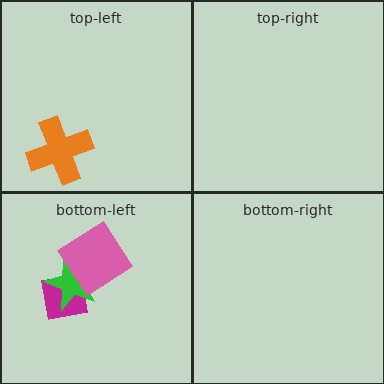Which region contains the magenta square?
The bottom-left region.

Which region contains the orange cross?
The top-left region.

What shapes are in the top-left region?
The orange cross.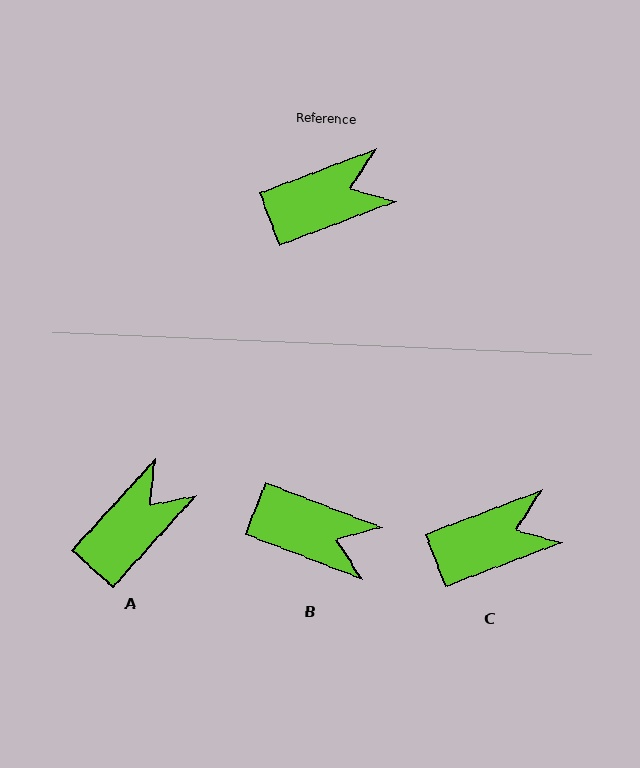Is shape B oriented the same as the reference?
No, it is off by about 42 degrees.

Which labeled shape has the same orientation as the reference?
C.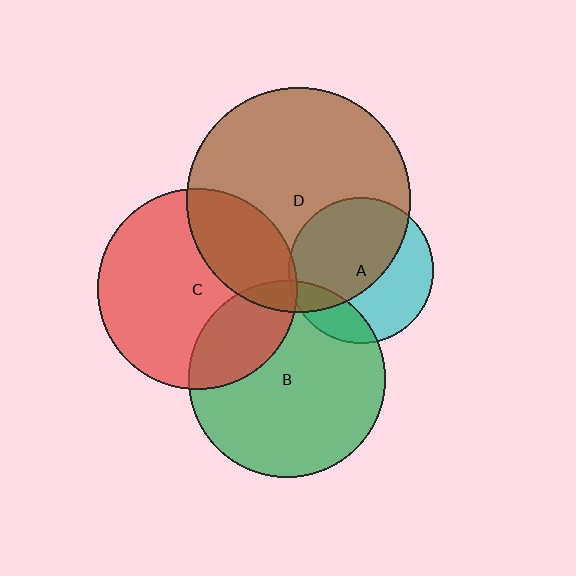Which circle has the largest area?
Circle D (brown).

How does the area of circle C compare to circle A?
Approximately 1.9 times.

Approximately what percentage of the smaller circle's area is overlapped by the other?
Approximately 60%.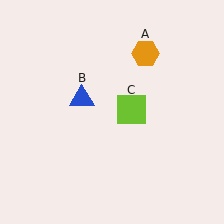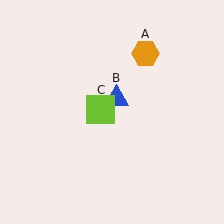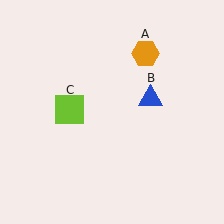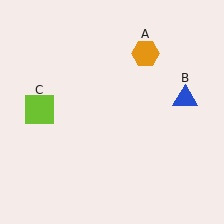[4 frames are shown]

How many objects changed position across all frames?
2 objects changed position: blue triangle (object B), lime square (object C).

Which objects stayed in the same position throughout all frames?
Orange hexagon (object A) remained stationary.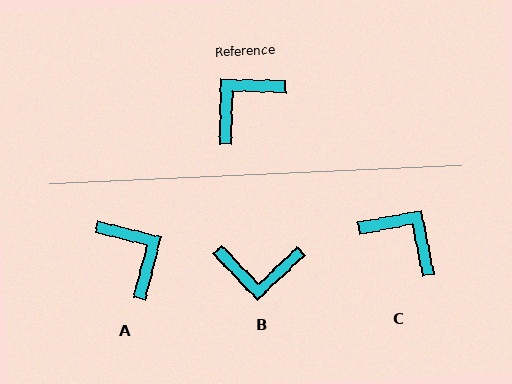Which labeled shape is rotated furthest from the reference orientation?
B, about 135 degrees away.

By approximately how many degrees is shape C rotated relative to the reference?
Approximately 77 degrees clockwise.